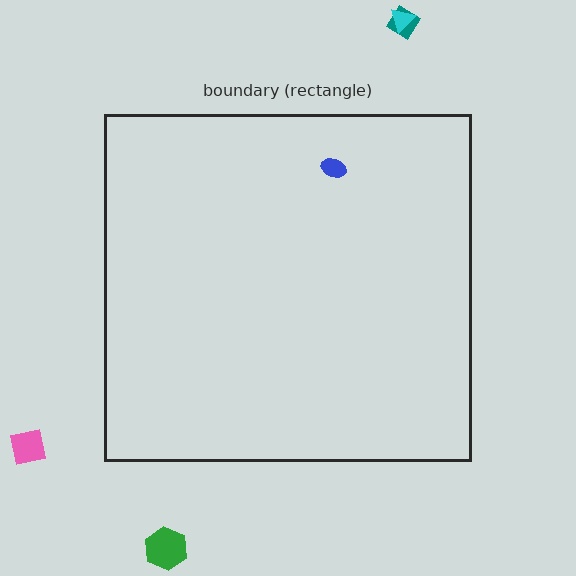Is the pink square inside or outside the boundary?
Outside.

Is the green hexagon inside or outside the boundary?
Outside.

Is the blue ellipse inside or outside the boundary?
Inside.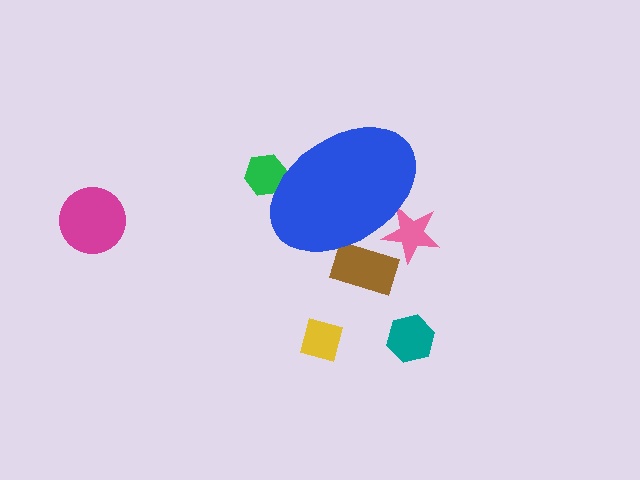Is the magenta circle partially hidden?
No, the magenta circle is fully visible.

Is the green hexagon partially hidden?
Yes, the green hexagon is partially hidden behind the blue ellipse.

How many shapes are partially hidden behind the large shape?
3 shapes are partially hidden.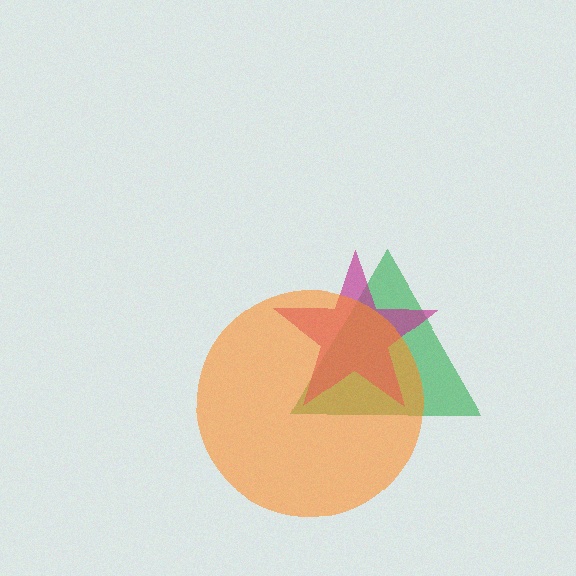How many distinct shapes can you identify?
There are 3 distinct shapes: a green triangle, a magenta star, an orange circle.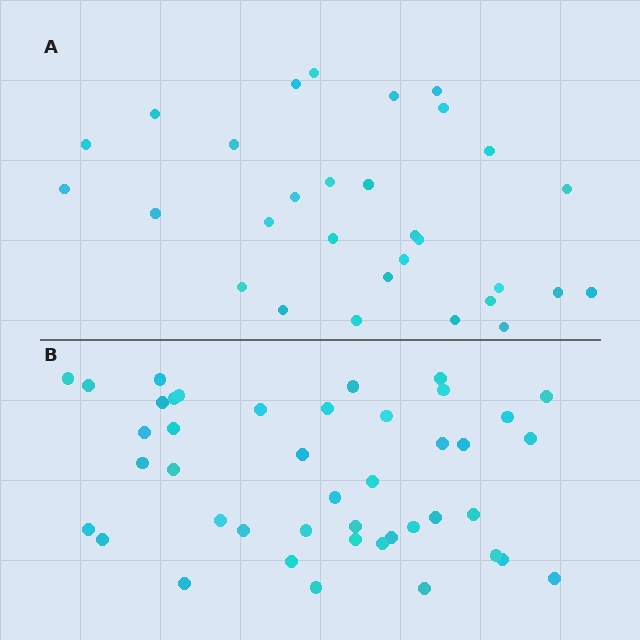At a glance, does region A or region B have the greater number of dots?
Region B (the bottom region) has more dots.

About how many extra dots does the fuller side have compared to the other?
Region B has approximately 15 more dots than region A.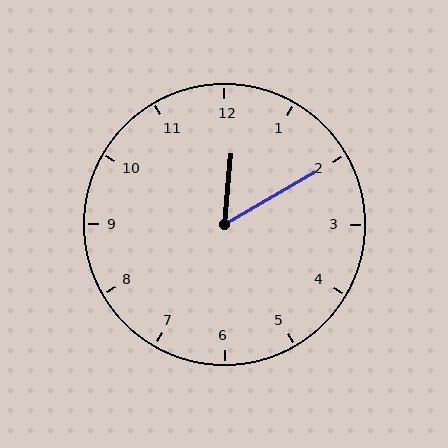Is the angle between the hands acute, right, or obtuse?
It is acute.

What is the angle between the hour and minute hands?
Approximately 55 degrees.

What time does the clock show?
12:10.